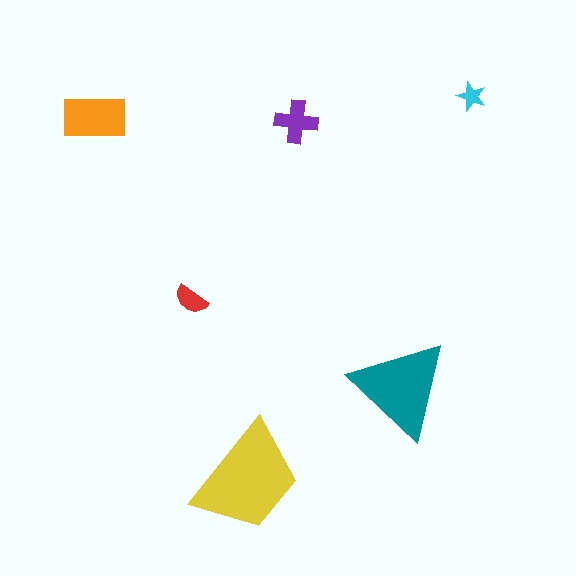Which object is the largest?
The yellow trapezoid.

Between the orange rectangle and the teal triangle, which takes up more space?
The teal triangle.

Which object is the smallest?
The cyan star.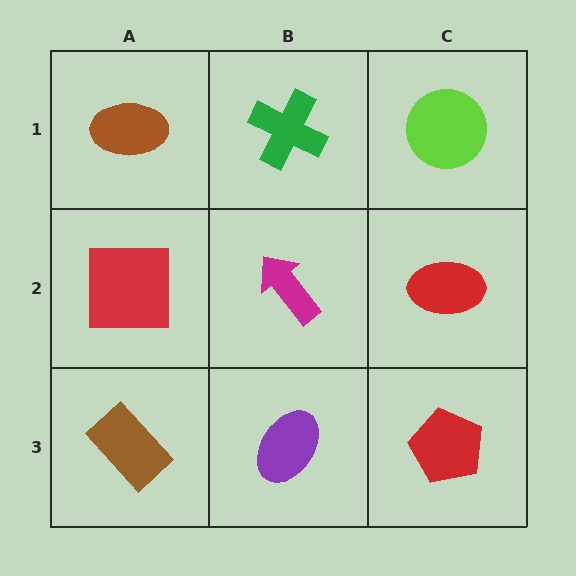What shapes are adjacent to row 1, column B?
A magenta arrow (row 2, column B), a brown ellipse (row 1, column A), a lime circle (row 1, column C).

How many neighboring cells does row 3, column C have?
2.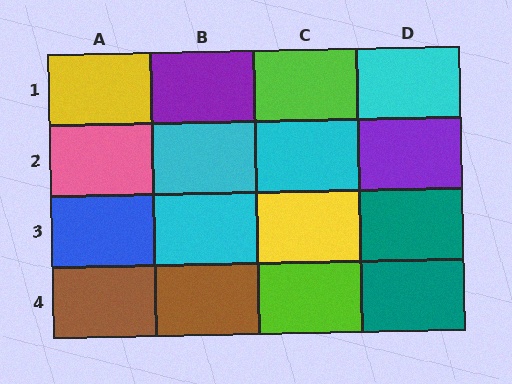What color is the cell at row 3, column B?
Cyan.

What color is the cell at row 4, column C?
Lime.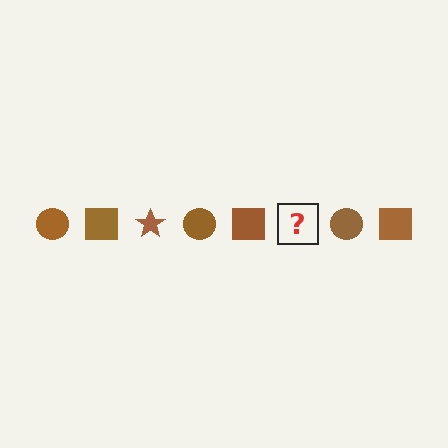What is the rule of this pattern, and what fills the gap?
The rule is that the pattern cycles through circle, square, star shapes in brown. The gap should be filled with a brown star.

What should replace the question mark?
The question mark should be replaced with a brown star.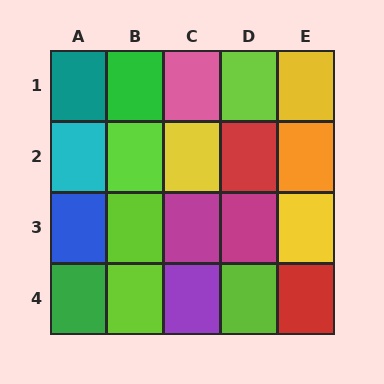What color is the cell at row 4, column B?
Lime.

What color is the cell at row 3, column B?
Lime.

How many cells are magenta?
2 cells are magenta.